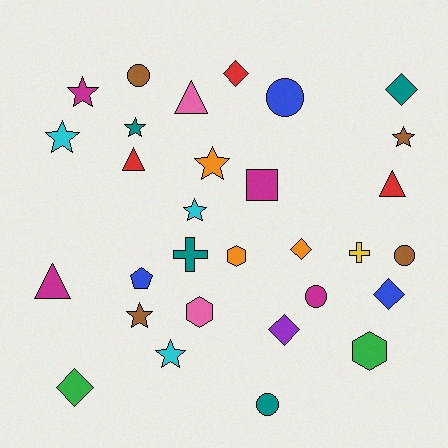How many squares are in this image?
There is 1 square.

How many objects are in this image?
There are 30 objects.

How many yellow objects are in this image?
There is 1 yellow object.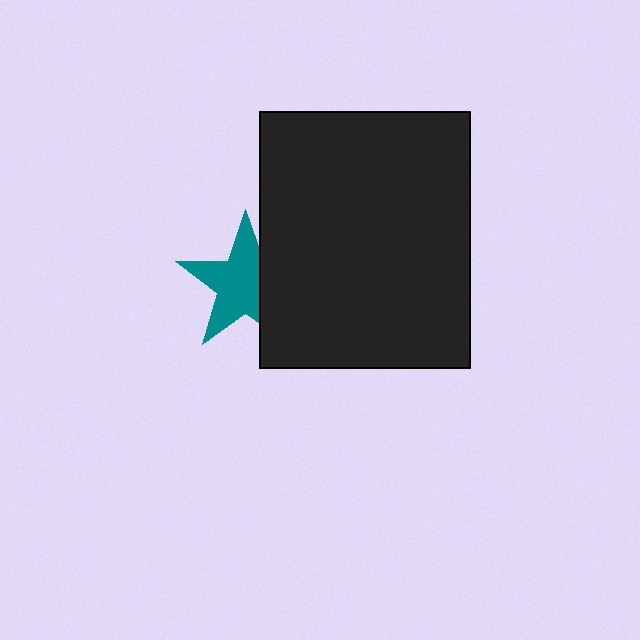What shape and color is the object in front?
The object in front is a black rectangle.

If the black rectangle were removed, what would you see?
You would see the complete teal star.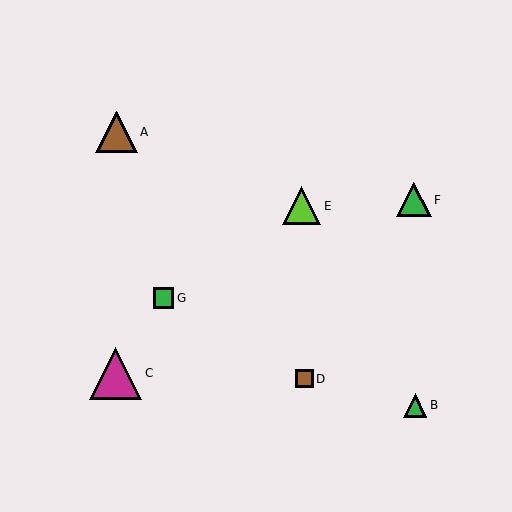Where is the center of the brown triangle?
The center of the brown triangle is at (116, 132).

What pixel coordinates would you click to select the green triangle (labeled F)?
Click at (414, 200) to select the green triangle F.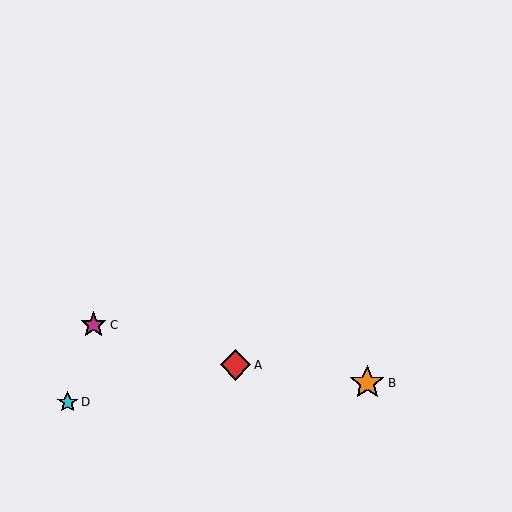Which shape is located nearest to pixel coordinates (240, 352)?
The red diamond (labeled A) at (236, 365) is nearest to that location.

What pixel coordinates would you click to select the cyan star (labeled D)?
Click at (68, 402) to select the cyan star D.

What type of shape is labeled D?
Shape D is a cyan star.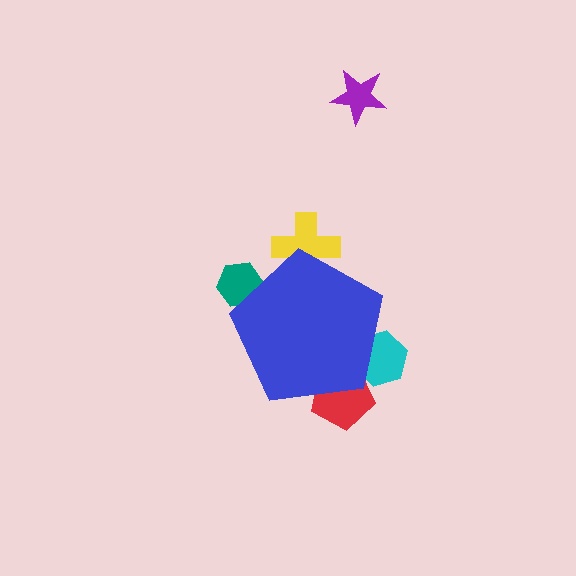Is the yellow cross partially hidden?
Yes, the yellow cross is partially hidden behind the blue pentagon.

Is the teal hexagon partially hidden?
Yes, the teal hexagon is partially hidden behind the blue pentagon.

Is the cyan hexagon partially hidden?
Yes, the cyan hexagon is partially hidden behind the blue pentagon.